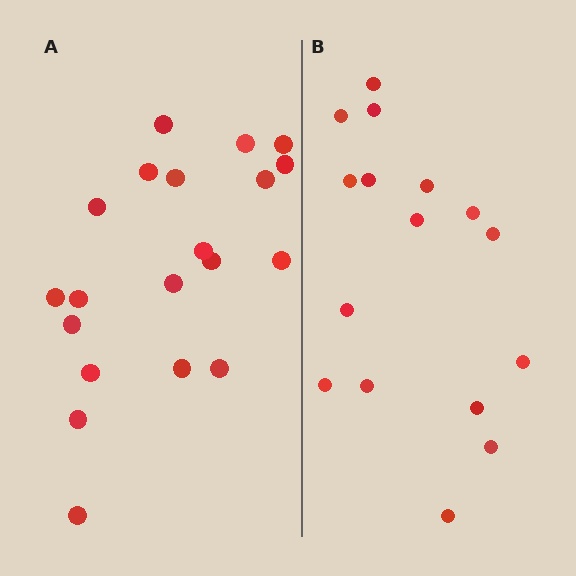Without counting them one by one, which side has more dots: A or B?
Region A (the left region) has more dots.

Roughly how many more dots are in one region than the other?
Region A has about 4 more dots than region B.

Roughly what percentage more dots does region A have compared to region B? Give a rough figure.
About 25% more.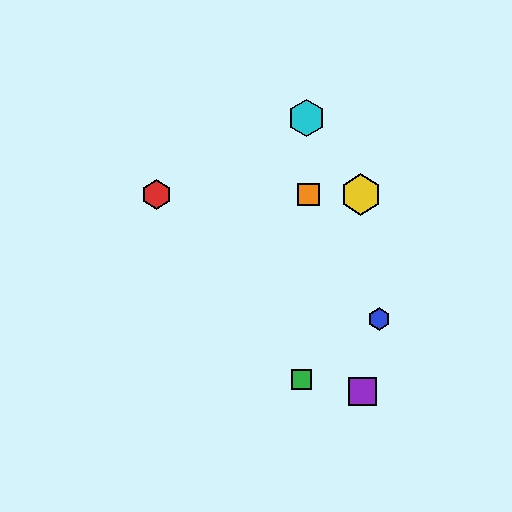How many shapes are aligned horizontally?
3 shapes (the red hexagon, the yellow hexagon, the orange square) are aligned horizontally.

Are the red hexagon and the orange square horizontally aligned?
Yes, both are at y≈194.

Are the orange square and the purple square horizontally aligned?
No, the orange square is at y≈194 and the purple square is at y≈392.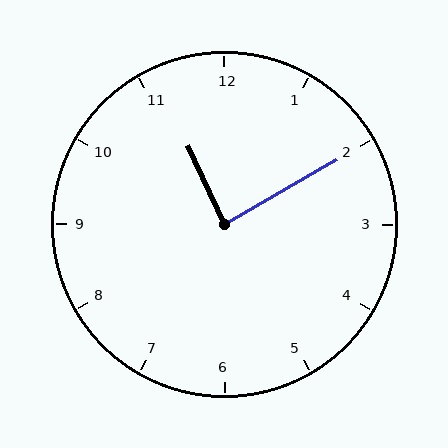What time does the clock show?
11:10.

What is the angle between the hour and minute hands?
Approximately 85 degrees.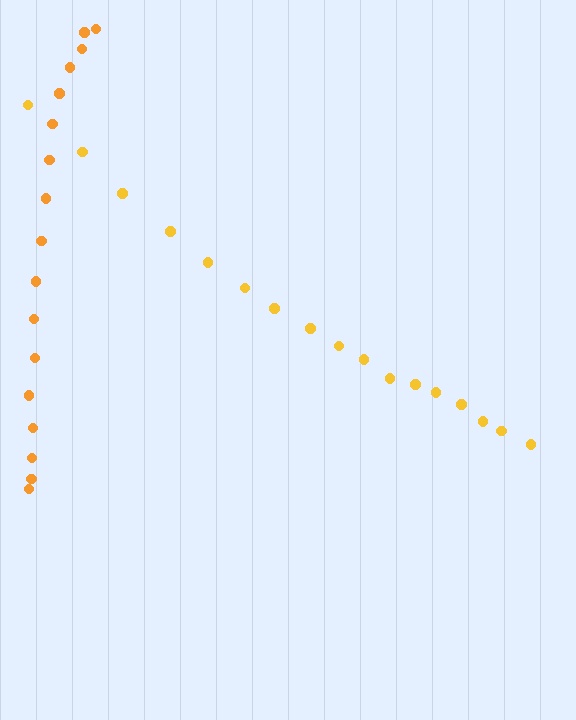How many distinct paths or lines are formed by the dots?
There are 2 distinct paths.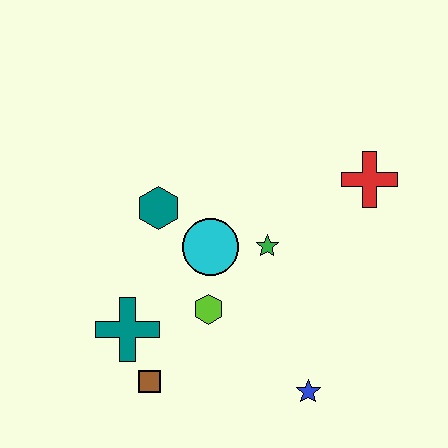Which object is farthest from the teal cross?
The red cross is farthest from the teal cross.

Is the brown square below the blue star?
No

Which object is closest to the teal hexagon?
The cyan circle is closest to the teal hexagon.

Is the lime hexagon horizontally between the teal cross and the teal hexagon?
No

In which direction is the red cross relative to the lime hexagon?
The red cross is to the right of the lime hexagon.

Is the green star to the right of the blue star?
No